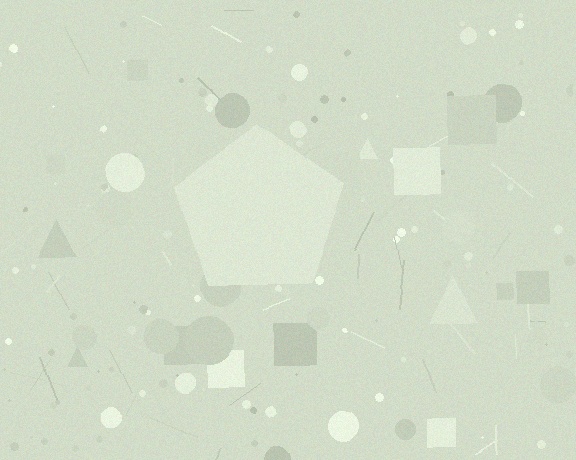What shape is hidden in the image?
A pentagon is hidden in the image.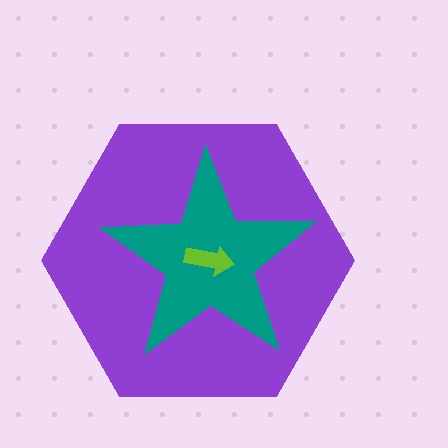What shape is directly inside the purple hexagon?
The teal star.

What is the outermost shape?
The purple hexagon.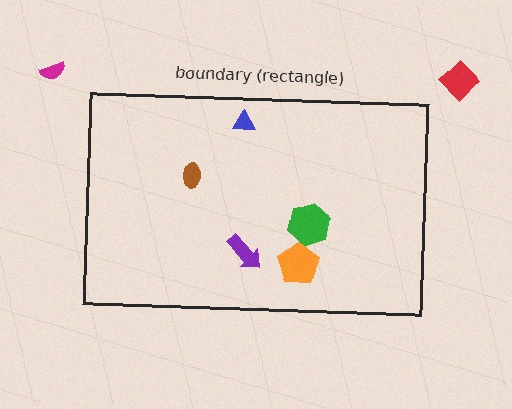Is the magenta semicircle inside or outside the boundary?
Outside.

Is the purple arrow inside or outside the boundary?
Inside.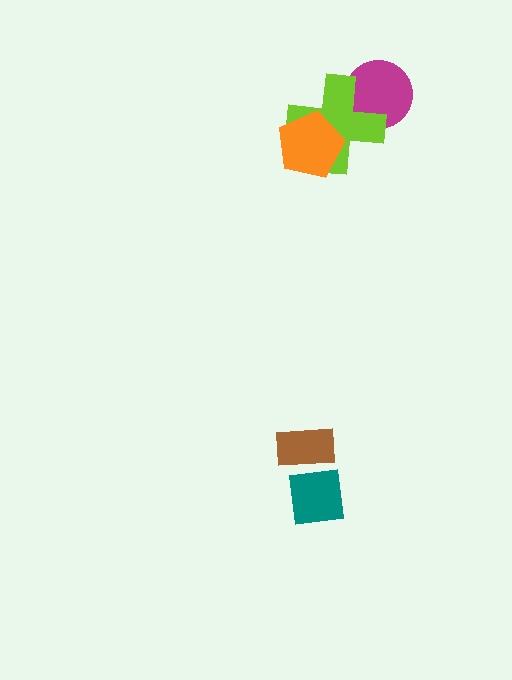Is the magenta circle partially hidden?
Yes, it is partially covered by another shape.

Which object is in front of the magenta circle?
The lime cross is in front of the magenta circle.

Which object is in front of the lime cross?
The orange pentagon is in front of the lime cross.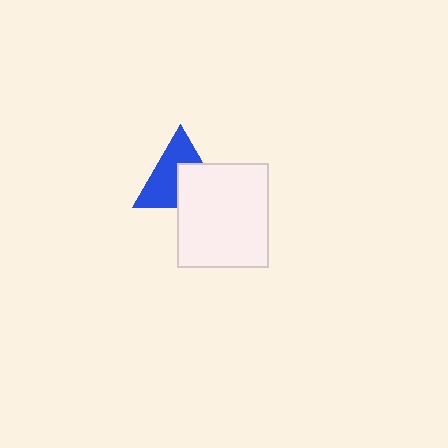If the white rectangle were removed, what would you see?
You would see the complete blue triangle.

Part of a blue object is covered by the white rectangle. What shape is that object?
It is a triangle.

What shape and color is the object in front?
The object in front is a white rectangle.